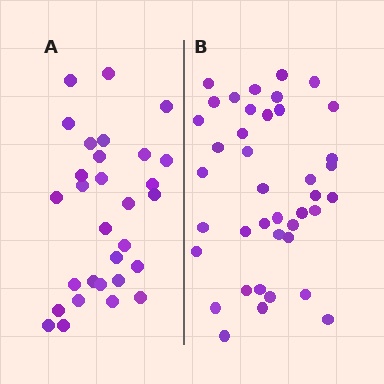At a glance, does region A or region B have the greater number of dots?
Region B (the right region) has more dots.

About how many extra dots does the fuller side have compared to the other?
Region B has roughly 10 or so more dots than region A.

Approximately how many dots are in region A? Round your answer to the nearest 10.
About 30 dots.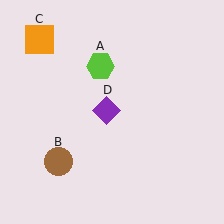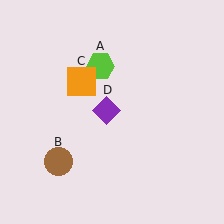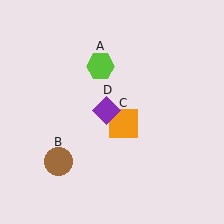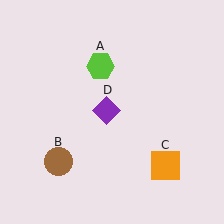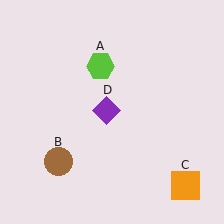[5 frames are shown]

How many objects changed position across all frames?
1 object changed position: orange square (object C).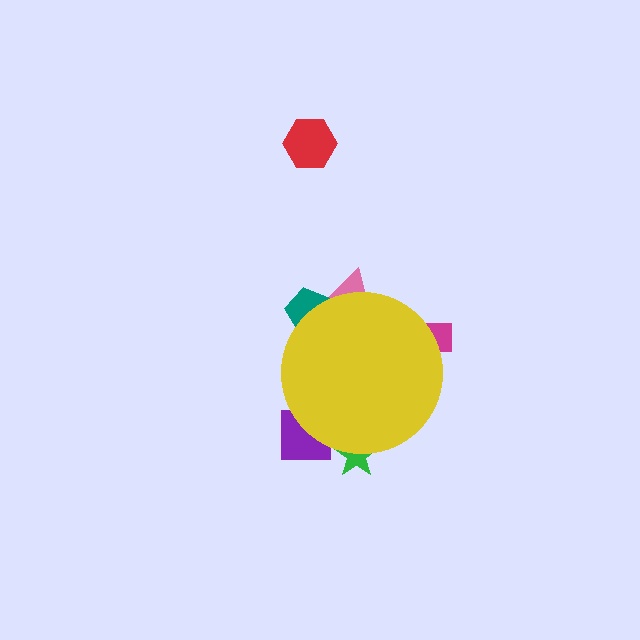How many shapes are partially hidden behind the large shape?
5 shapes are partially hidden.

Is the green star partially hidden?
Yes, the green star is partially hidden behind the yellow circle.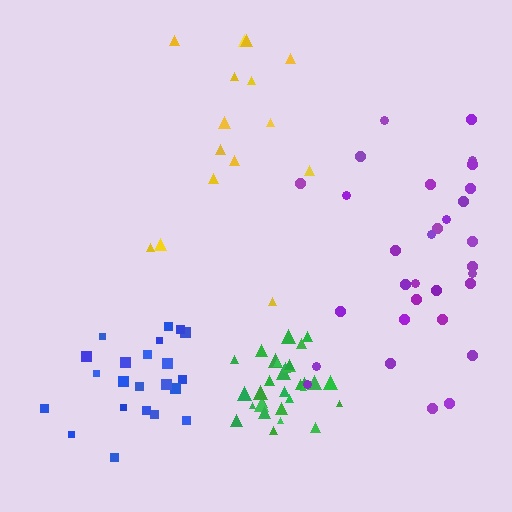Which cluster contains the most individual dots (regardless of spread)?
Green (31).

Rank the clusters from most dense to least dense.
green, blue, purple, yellow.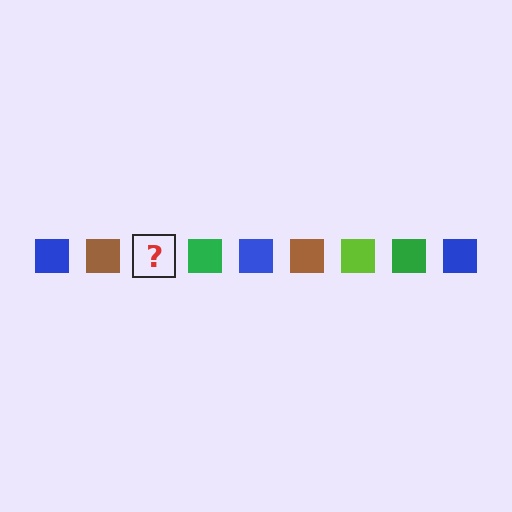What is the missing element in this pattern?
The missing element is a lime square.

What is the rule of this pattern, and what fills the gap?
The rule is that the pattern cycles through blue, brown, lime, green squares. The gap should be filled with a lime square.